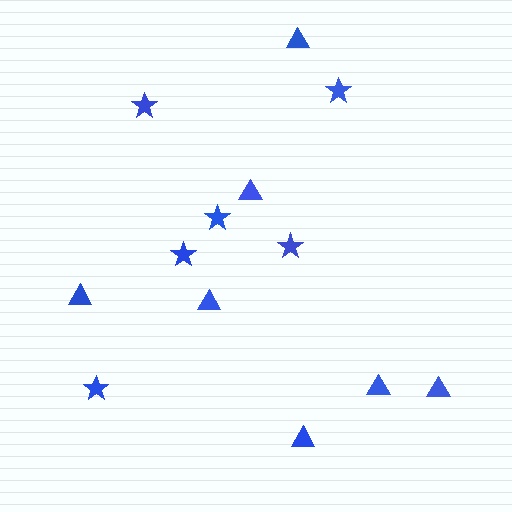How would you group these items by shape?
There are 2 groups: one group of triangles (7) and one group of stars (6).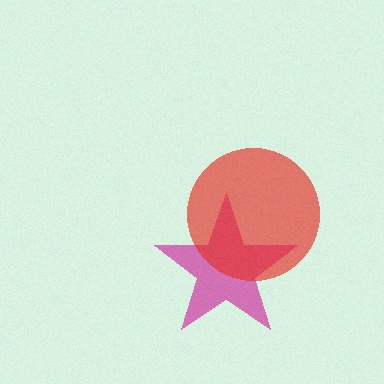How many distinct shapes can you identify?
There are 2 distinct shapes: a magenta star, a red circle.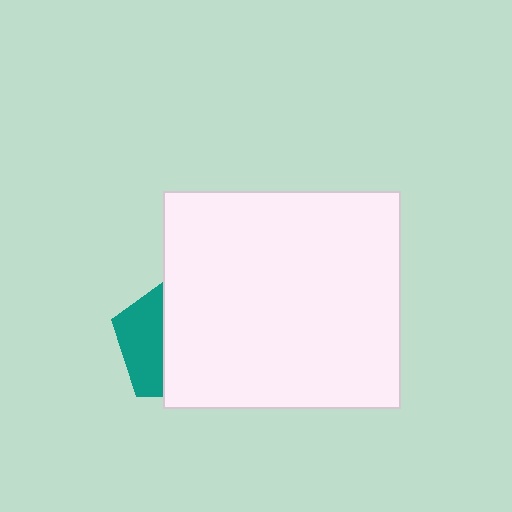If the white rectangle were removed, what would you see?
You would see the complete teal pentagon.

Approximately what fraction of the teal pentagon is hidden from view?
Roughly 64% of the teal pentagon is hidden behind the white rectangle.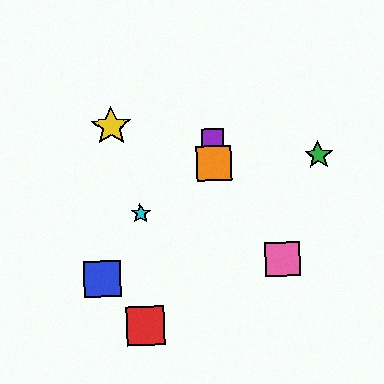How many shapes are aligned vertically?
2 shapes (the purple square, the orange square) are aligned vertically.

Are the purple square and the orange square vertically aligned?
Yes, both are at x≈213.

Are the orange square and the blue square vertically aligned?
No, the orange square is at x≈214 and the blue square is at x≈102.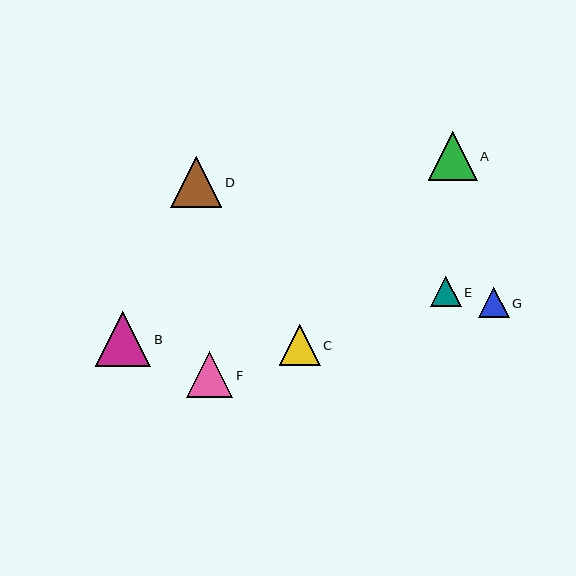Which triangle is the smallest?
Triangle E is the smallest with a size of approximately 31 pixels.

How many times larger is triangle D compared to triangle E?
Triangle D is approximately 1.7 times the size of triangle E.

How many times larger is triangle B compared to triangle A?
Triangle B is approximately 1.1 times the size of triangle A.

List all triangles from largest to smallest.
From largest to smallest: B, D, A, F, C, G, E.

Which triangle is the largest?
Triangle B is the largest with a size of approximately 55 pixels.